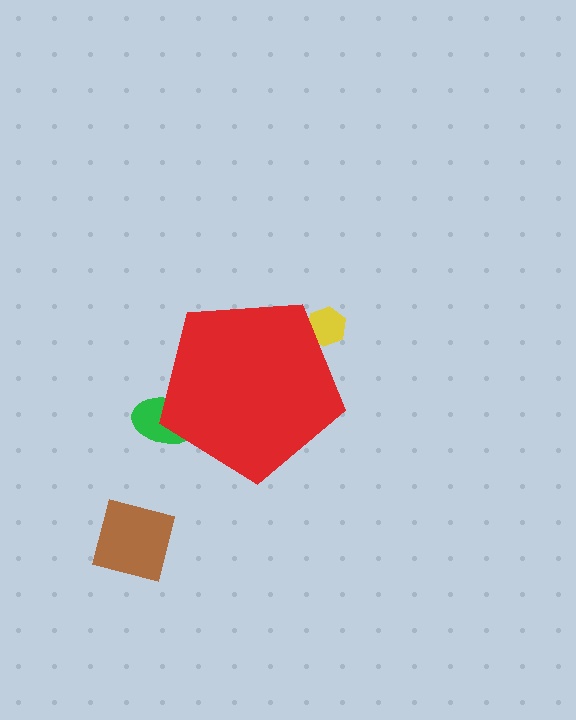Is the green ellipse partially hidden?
Yes, the green ellipse is partially hidden behind the red pentagon.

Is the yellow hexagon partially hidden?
Yes, the yellow hexagon is partially hidden behind the red pentagon.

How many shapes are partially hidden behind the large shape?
2 shapes are partially hidden.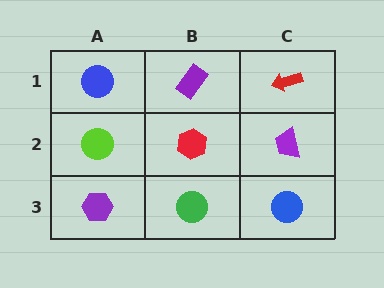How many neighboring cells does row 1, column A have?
2.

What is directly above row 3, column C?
A purple trapezoid.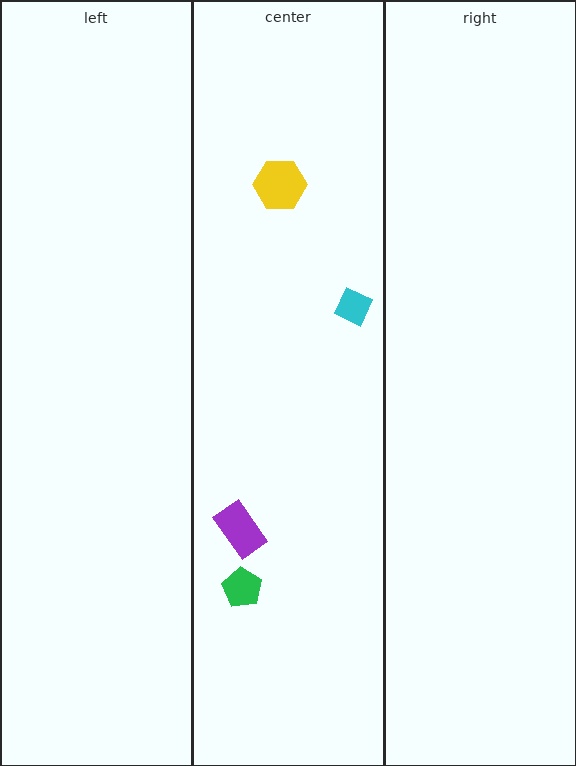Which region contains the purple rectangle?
The center region.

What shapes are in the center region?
The purple rectangle, the green pentagon, the yellow hexagon, the cyan diamond.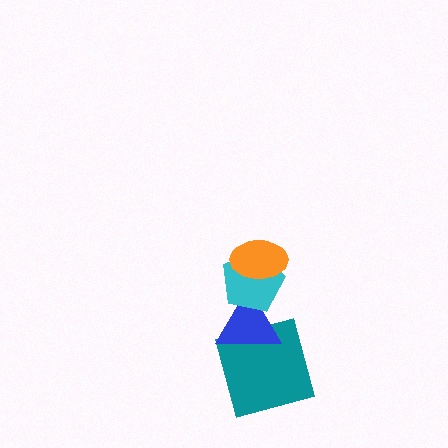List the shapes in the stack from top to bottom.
From top to bottom: the orange ellipse, the cyan pentagon, the blue triangle, the teal square.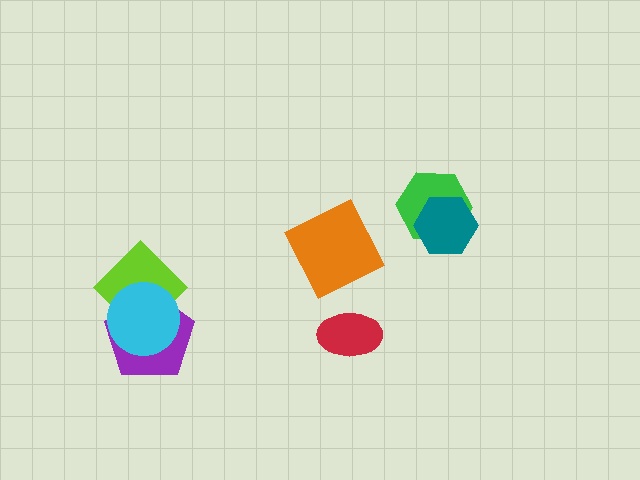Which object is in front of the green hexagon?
The teal hexagon is in front of the green hexagon.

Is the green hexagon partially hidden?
Yes, it is partially covered by another shape.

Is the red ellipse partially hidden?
No, no other shape covers it.